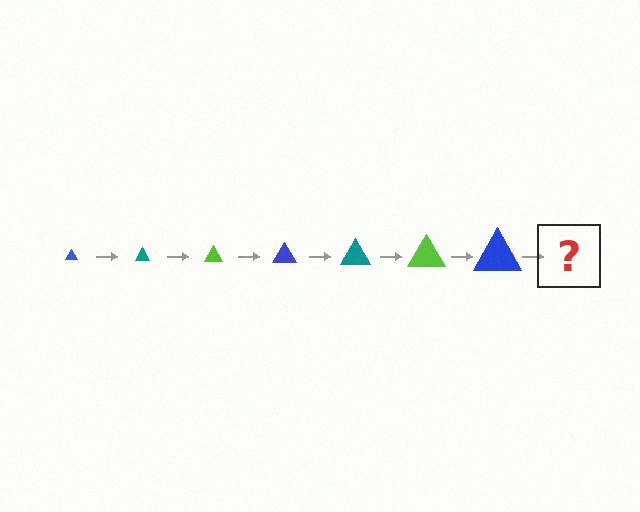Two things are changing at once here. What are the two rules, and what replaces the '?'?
The two rules are that the triangle grows larger each step and the color cycles through blue, teal, and lime. The '?' should be a teal triangle, larger than the previous one.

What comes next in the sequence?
The next element should be a teal triangle, larger than the previous one.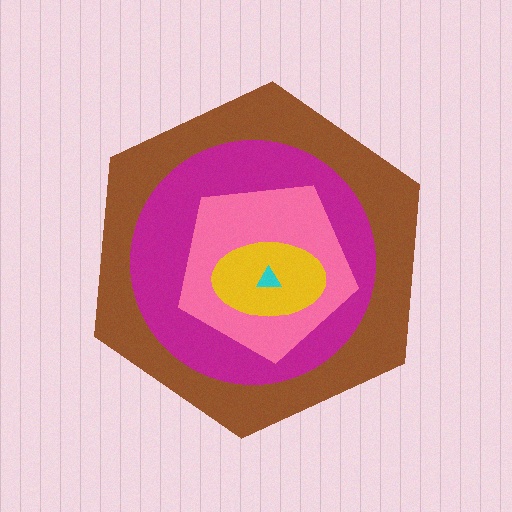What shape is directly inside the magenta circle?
The pink pentagon.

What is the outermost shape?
The brown hexagon.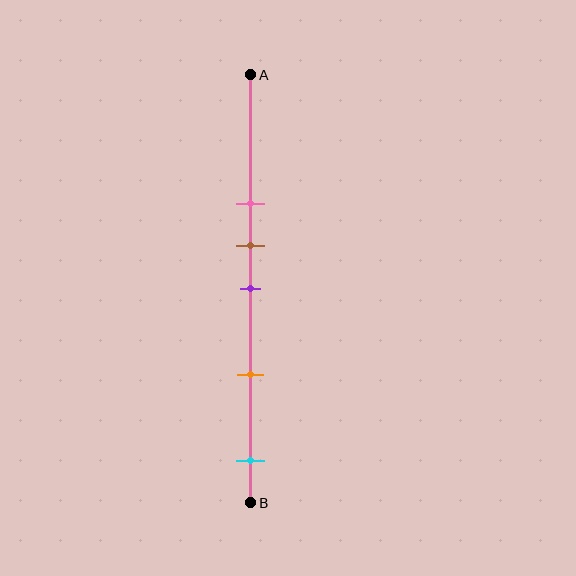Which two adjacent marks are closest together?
The brown and purple marks are the closest adjacent pair.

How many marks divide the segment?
There are 5 marks dividing the segment.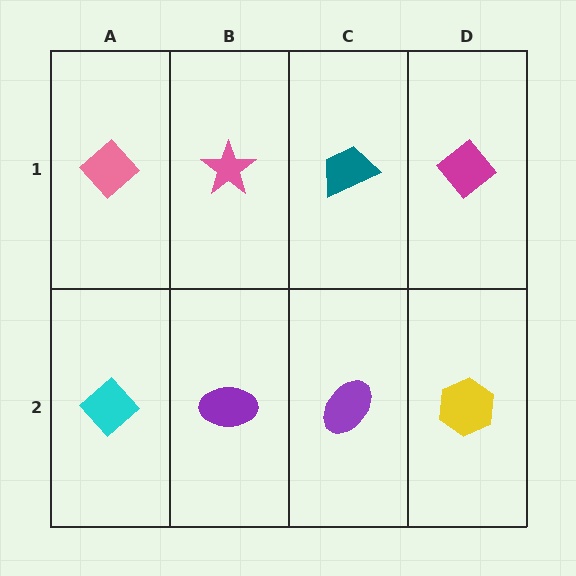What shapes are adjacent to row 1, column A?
A cyan diamond (row 2, column A), a pink star (row 1, column B).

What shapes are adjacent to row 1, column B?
A purple ellipse (row 2, column B), a pink diamond (row 1, column A), a teal trapezoid (row 1, column C).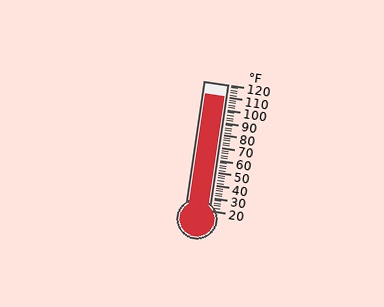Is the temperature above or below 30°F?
The temperature is above 30°F.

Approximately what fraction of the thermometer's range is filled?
The thermometer is filled to approximately 90% of its range.